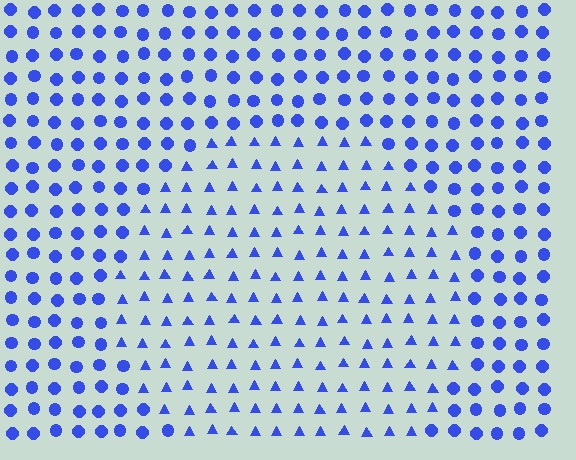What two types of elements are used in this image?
The image uses triangles inside the circle region and circles outside it.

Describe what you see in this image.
The image is filled with small blue elements arranged in a uniform grid. A circle-shaped region contains triangles, while the surrounding area contains circles. The boundary is defined purely by the change in element shape.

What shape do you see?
I see a circle.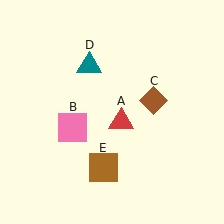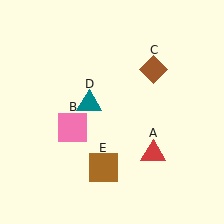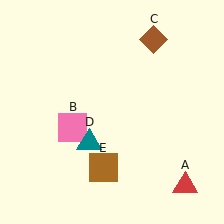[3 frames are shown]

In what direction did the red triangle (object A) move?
The red triangle (object A) moved down and to the right.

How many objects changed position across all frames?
3 objects changed position: red triangle (object A), brown diamond (object C), teal triangle (object D).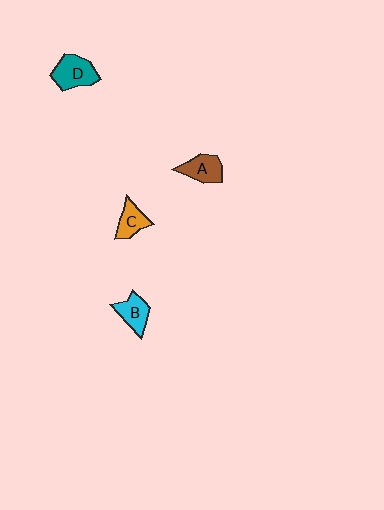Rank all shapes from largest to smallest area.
From largest to smallest: D (teal), A (brown), B (cyan), C (orange).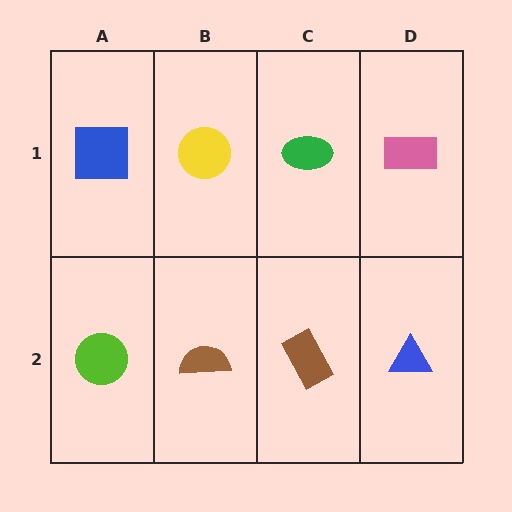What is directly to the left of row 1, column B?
A blue square.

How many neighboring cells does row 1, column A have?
2.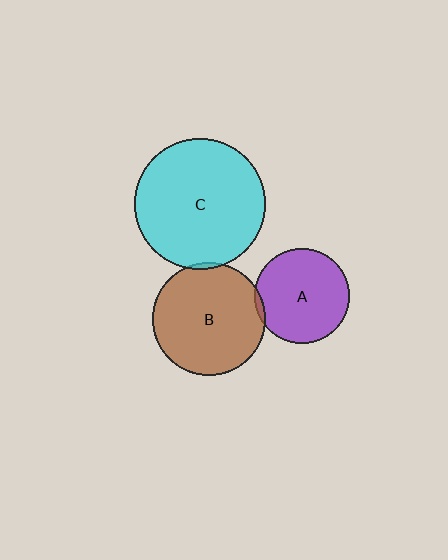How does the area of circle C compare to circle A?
Approximately 1.9 times.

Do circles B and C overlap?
Yes.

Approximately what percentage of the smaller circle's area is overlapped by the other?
Approximately 5%.